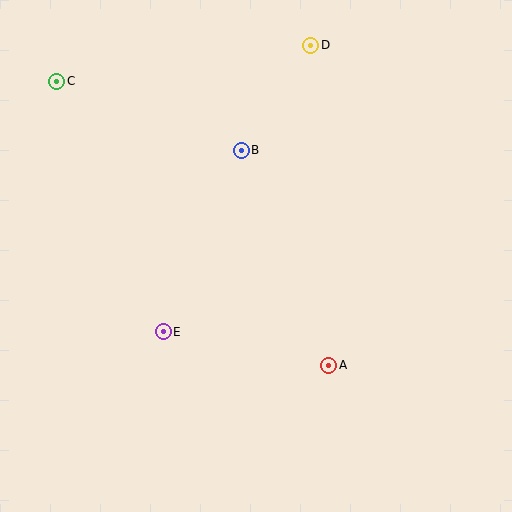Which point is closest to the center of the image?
Point B at (241, 150) is closest to the center.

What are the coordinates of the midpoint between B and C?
The midpoint between B and C is at (149, 116).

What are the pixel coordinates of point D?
Point D is at (311, 45).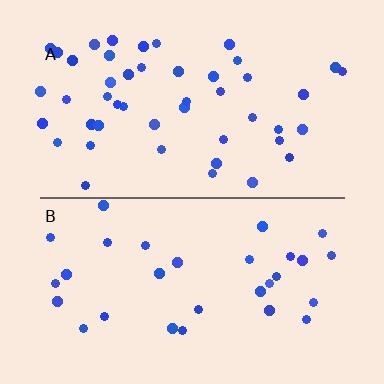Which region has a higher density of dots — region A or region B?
A (the top).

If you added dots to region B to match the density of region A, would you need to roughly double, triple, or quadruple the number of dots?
Approximately double.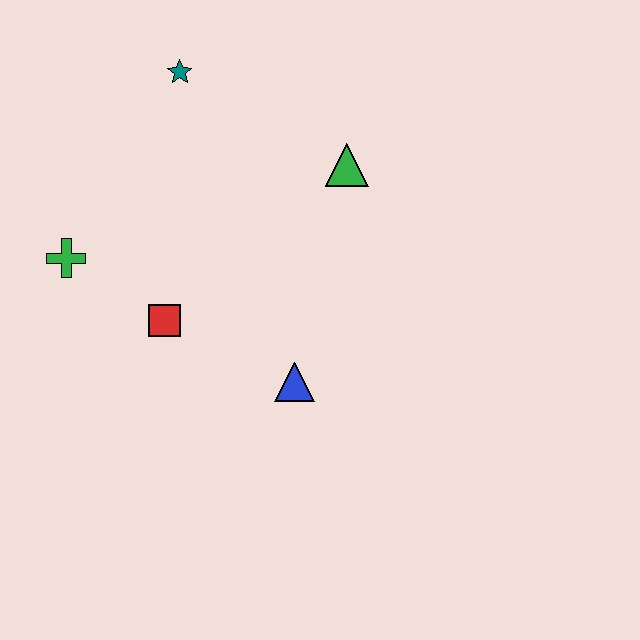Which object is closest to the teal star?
The green triangle is closest to the teal star.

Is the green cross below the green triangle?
Yes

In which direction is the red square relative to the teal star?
The red square is below the teal star.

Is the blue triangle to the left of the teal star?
No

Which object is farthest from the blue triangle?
The teal star is farthest from the blue triangle.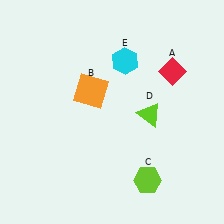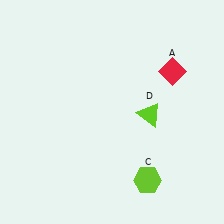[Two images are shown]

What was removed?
The cyan hexagon (E), the orange square (B) were removed in Image 2.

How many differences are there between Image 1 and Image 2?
There are 2 differences between the two images.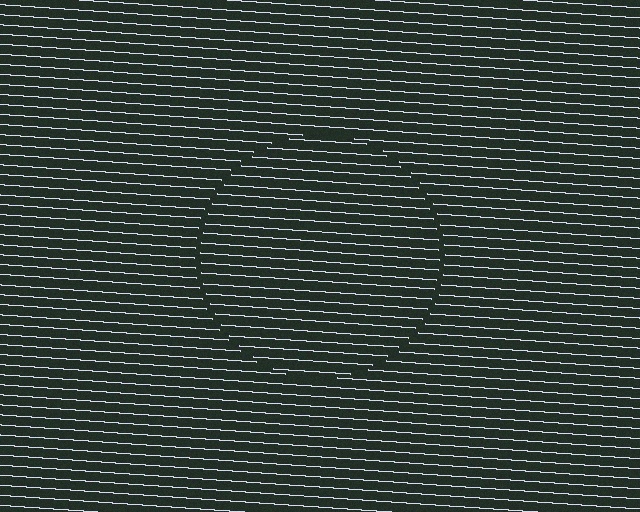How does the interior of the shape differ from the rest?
The interior of the shape contains the same grating, shifted by half a period — the contour is defined by the phase discontinuity where line-ends from the inner and outer gratings abut.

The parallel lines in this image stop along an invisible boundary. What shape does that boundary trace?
An illusory circle. The interior of the shape contains the same grating, shifted by half a period — the contour is defined by the phase discontinuity where line-ends from the inner and outer gratings abut.